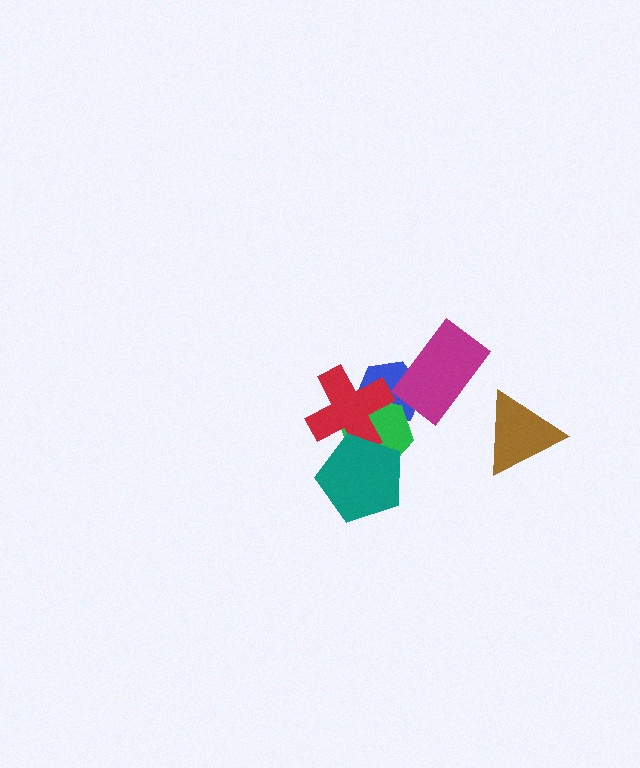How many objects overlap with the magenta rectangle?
1 object overlaps with the magenta rectangle.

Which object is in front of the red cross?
The teal pentagon is in front of the red cross.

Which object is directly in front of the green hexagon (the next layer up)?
The red cross is directly in front of the green hexagon.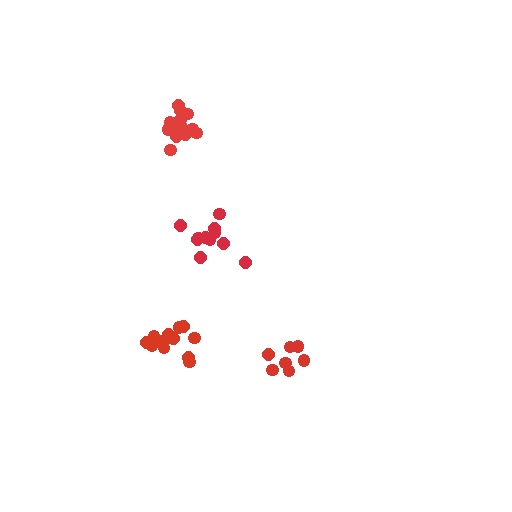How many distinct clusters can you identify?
There are 4 distinct clusters.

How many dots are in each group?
Group 1: 7 dots, Group 2: 13 dots, Group 3: 11 dots, Group 4: 13 dots (44 total).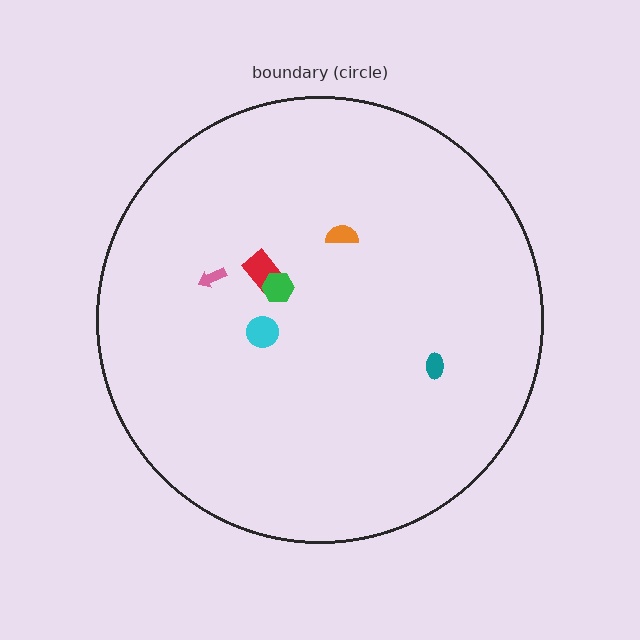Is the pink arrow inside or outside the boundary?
Inside.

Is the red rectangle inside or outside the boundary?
Inside.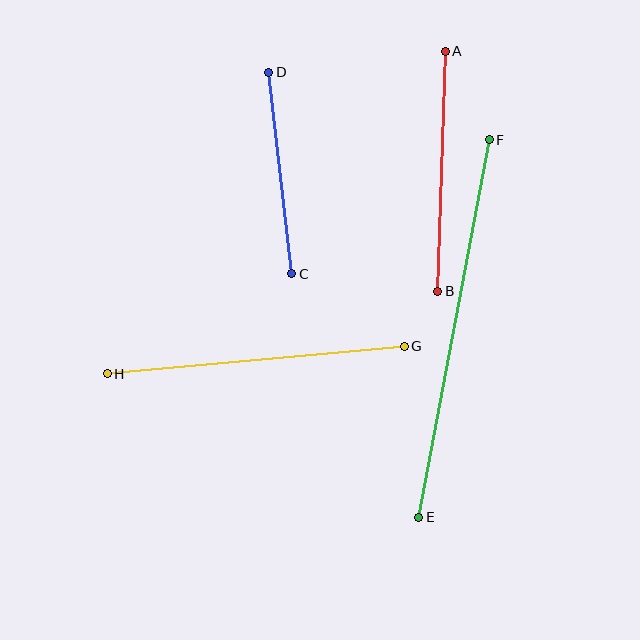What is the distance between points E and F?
The distance is approximately 384 pixels.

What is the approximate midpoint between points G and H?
The midpoint is at approximately (256, 360) pixels.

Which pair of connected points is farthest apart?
Points E and F are farthest apart.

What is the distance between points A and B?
The distance is approximately 240 pixels.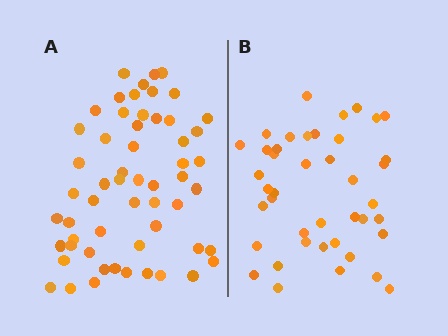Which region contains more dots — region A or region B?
Region A (the left region) has more dots.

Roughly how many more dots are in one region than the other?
Region A has approximately 15 more dots than region B.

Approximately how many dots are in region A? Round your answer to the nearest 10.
About 60 dots. (The exact count is 57, which rounds to 60.)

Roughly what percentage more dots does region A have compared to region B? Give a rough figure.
About 35% more.